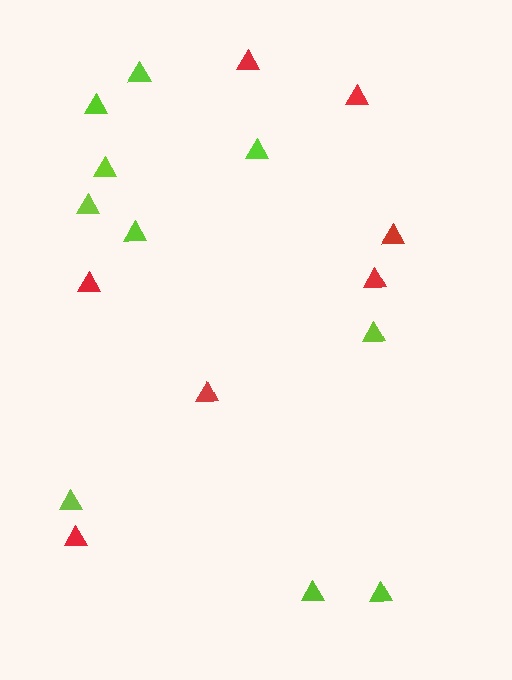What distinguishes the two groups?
There are 2 groups: one group of lime triangles (10) and one group of red triangles (7).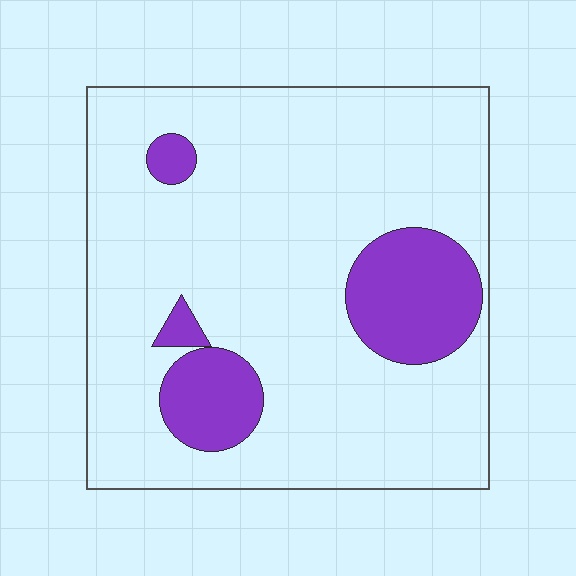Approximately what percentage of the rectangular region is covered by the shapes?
Approximately 15%.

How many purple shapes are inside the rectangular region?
4.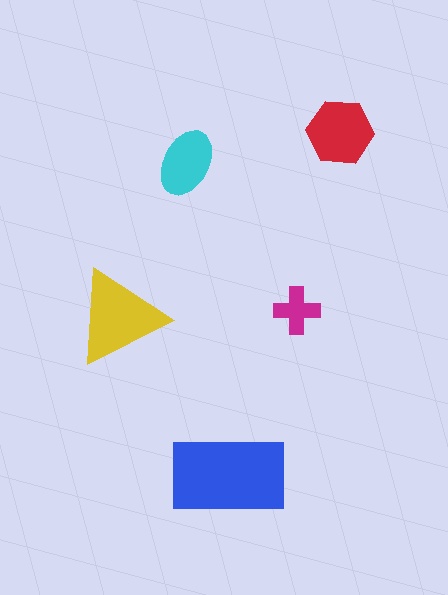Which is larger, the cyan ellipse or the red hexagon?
The red hexagon.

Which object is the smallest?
The magenta cross.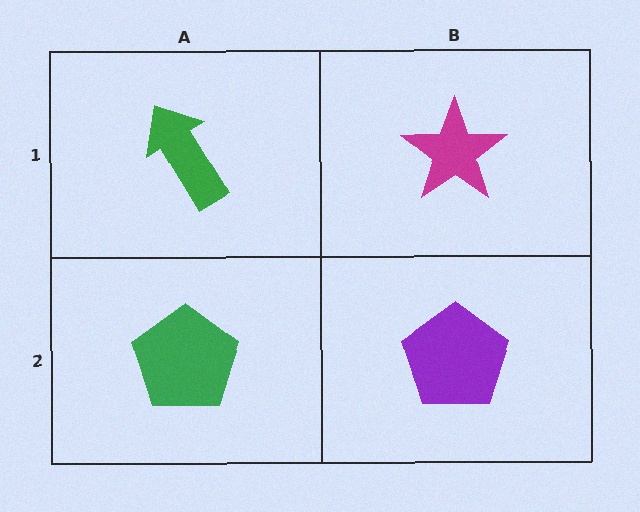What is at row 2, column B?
A purple pentagon.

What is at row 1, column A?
A green arrow.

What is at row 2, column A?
A green pentagon.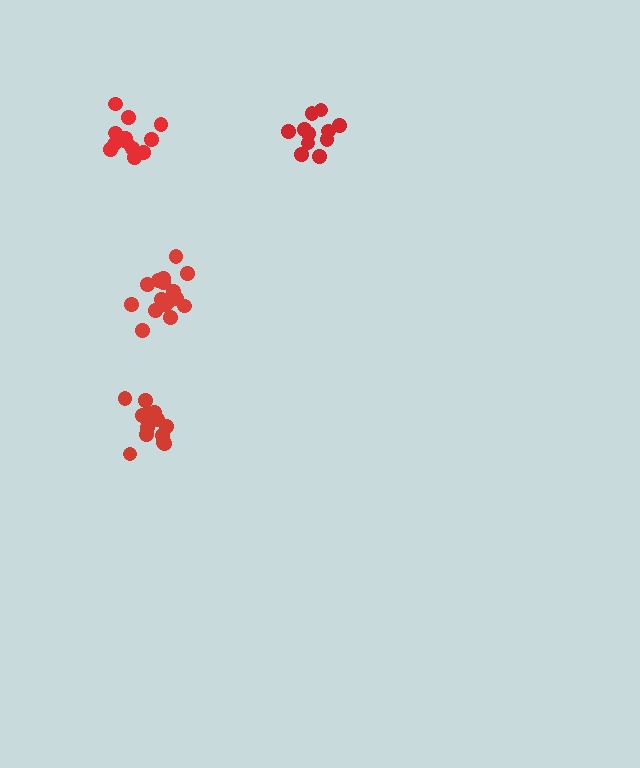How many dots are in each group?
Group 1: 14 dots, Group 2: 12 dots, Group 3: 11 dots, Group 4: 16 dots (53 total).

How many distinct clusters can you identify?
There are 4 distinct clusters.